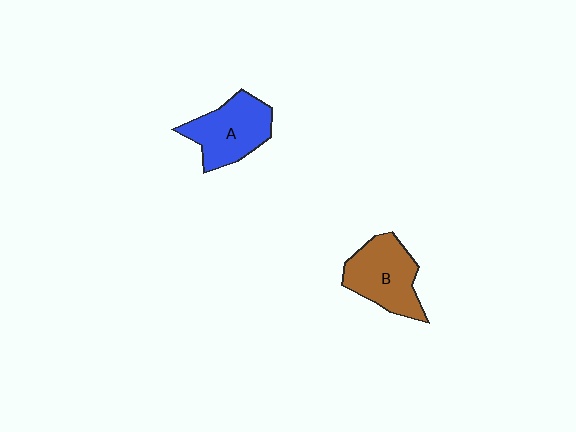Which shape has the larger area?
Shape B (brown).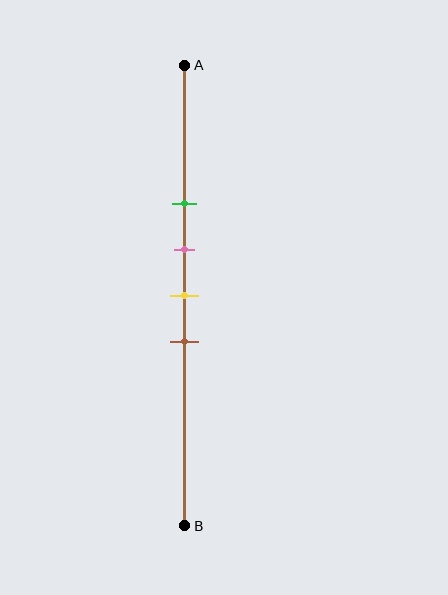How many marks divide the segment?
There are 4 marks dividing the segment.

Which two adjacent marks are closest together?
The pink and yellow marks are the closest adjacent pair.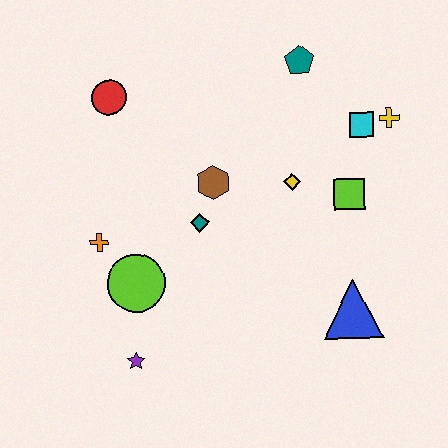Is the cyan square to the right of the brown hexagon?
Yes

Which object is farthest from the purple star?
The yellow cross is farthest from the purple star.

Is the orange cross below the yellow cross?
Yes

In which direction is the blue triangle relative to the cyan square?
The blue triangle is below the cyan square.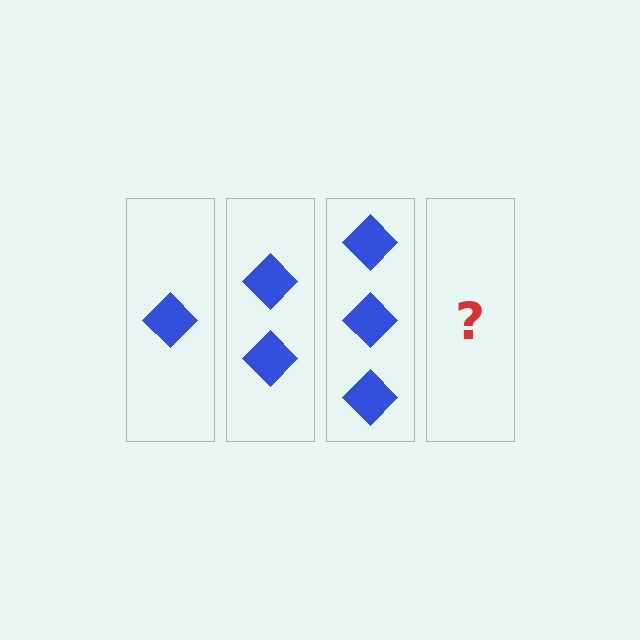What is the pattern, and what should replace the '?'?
The pattern is that each step adds one more diamond. The '?' should be 4 diamonds.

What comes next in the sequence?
The next element should be 4 diamonds.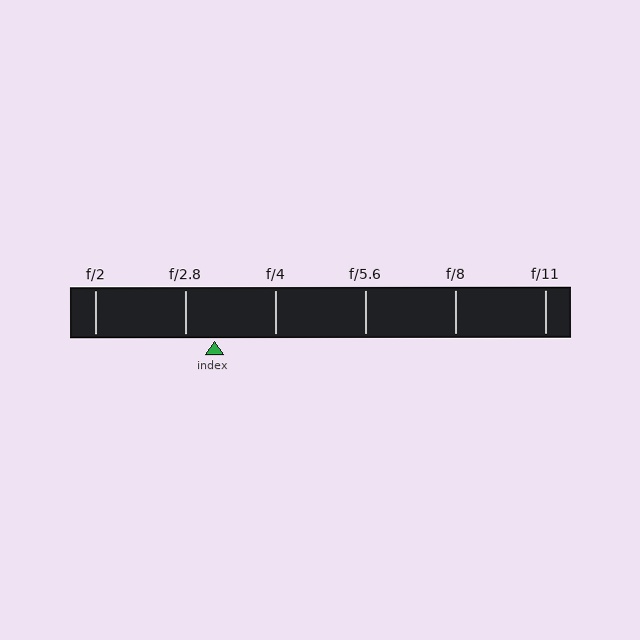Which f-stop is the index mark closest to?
The index mark is closest to f/2.8.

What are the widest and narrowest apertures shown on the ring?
The widest aperture shown is f/2 and the narrowest is f/11.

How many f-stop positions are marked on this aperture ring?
There are 6 f-stop positions marked.